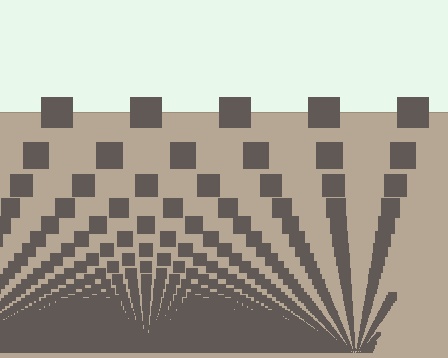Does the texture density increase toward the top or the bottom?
Density increases toward the bottom.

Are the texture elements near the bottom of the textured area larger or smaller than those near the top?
Smaller. The gradient is inverted — elements near the bottom are smaller and denser.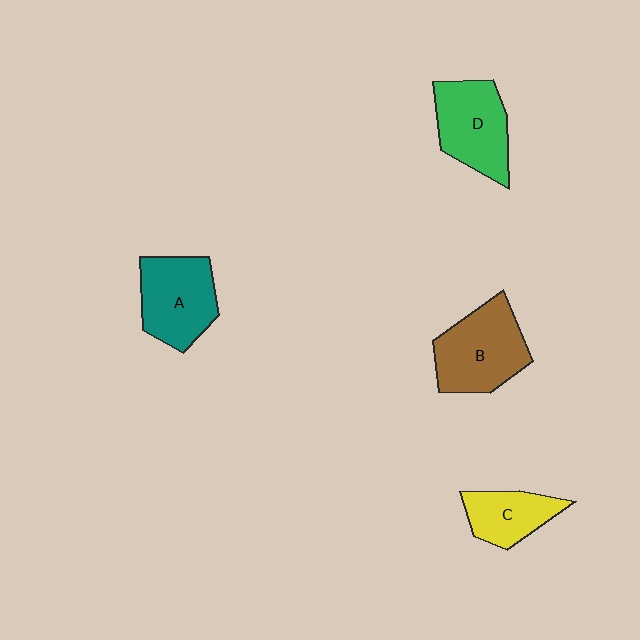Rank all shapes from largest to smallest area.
From largest to smallest: B (brown), A (teal), D (green), C (yellow).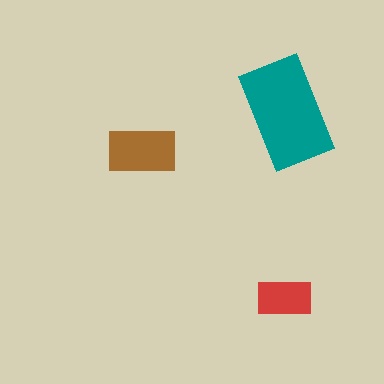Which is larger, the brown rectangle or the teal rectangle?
The teal one.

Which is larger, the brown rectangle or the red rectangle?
The brown one.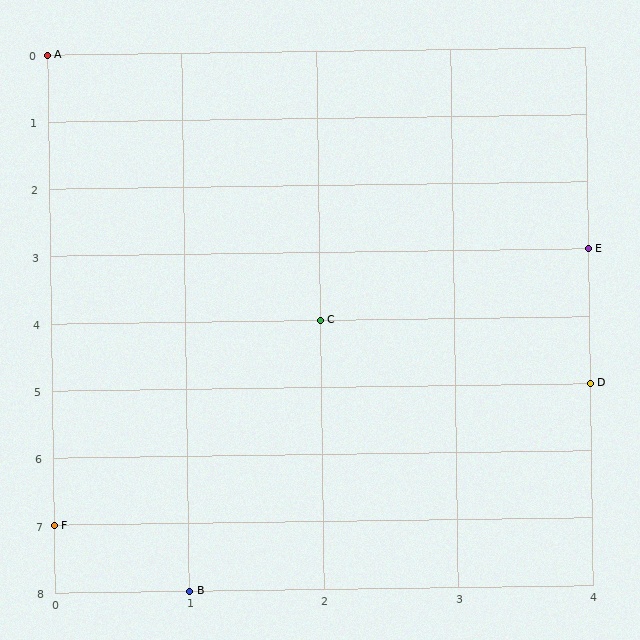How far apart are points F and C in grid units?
Points F and C are 2 columns and 3 rows apart (about 3.6 grid units diagonally).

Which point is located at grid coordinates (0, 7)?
Point F is at (0, 7).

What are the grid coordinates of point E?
Point E is at grid coordinates (4, 3).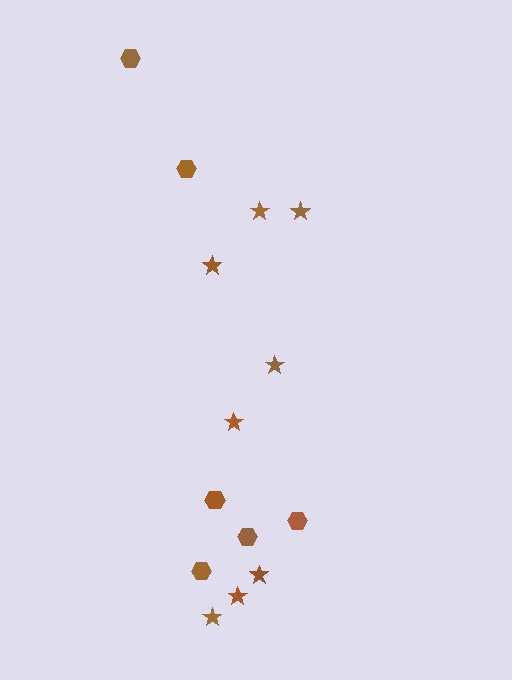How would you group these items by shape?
There are 2 groups: one group of stars (8) and one group of hexagons (6).